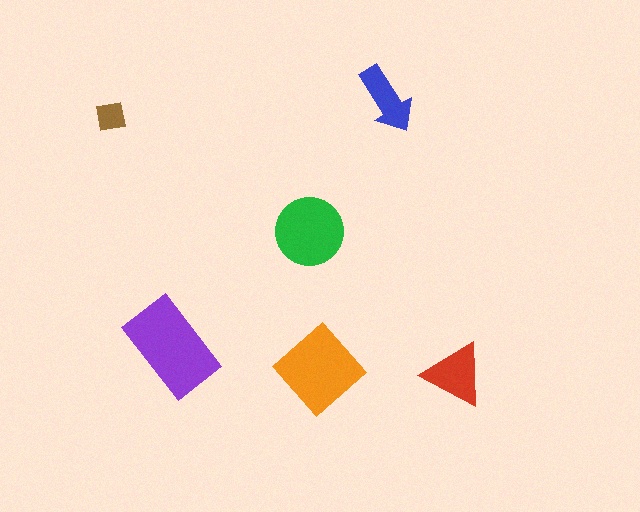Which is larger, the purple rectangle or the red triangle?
The purple rectangle.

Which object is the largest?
The purple rectangle.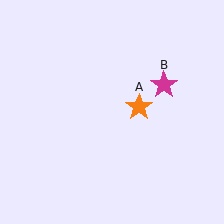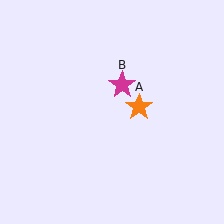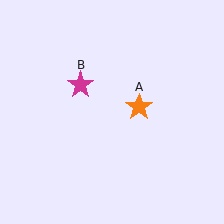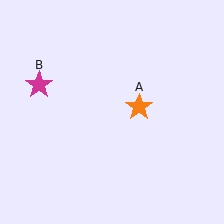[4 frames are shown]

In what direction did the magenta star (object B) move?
The magenta star (object B) moved left.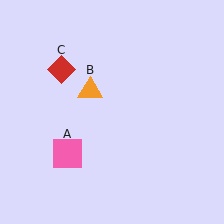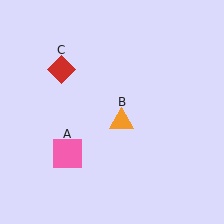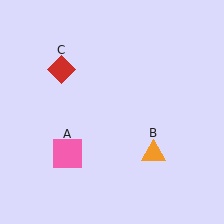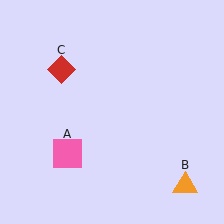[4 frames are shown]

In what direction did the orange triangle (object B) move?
The orange triangle (object B) moved down and to the right.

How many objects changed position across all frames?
1 object changed position: orange triangle (object B).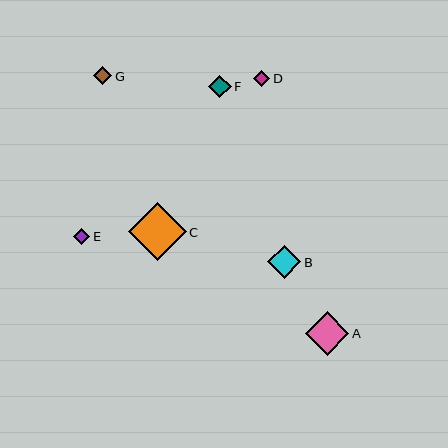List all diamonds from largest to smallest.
From largest to smallest: C, A, B, F, G, D, E.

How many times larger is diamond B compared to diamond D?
Diamond B is approximately 2.0 times the size of diamond D.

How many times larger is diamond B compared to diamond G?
Diamond B is approximately 1.8 times the size of diamond G.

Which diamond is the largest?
Diamond C is the largest with a size of approximately 58 pixels.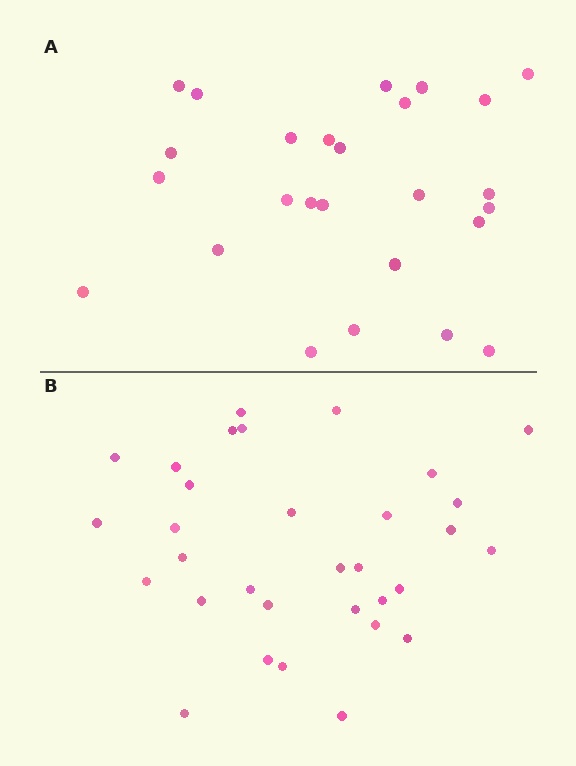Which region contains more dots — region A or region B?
Region B (the bottom region) has more dots.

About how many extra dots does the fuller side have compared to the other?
Region B has about 6 more dots than region A.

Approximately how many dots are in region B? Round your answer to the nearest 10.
About 30 dots. (The exact count is 32, which rounds to 30.)